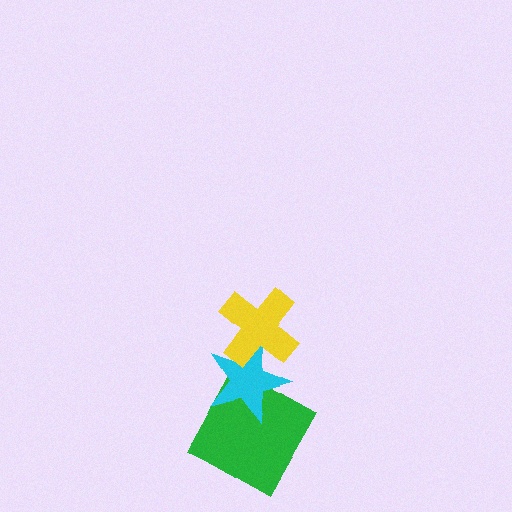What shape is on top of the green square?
The cyan star is on top of the green square.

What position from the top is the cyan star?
The cyan star is 2nd from the top.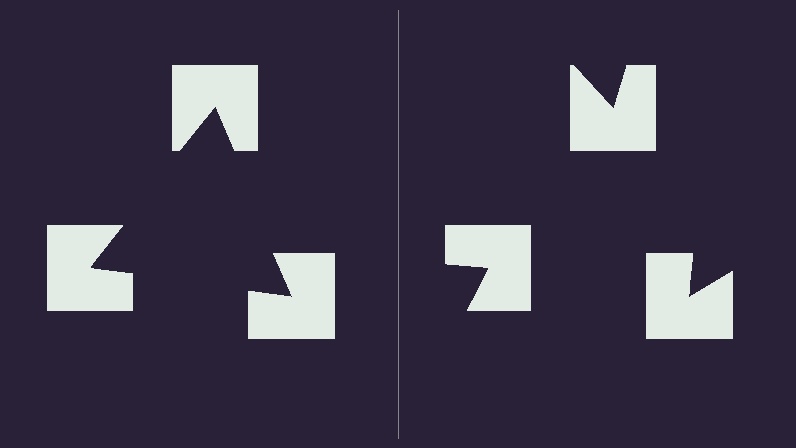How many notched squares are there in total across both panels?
6 — 3 on each side.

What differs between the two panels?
The notched squares are positioned identically on both sides; only the wedge orientations differ. On the left they align to a triangle; on the right they are misaligned.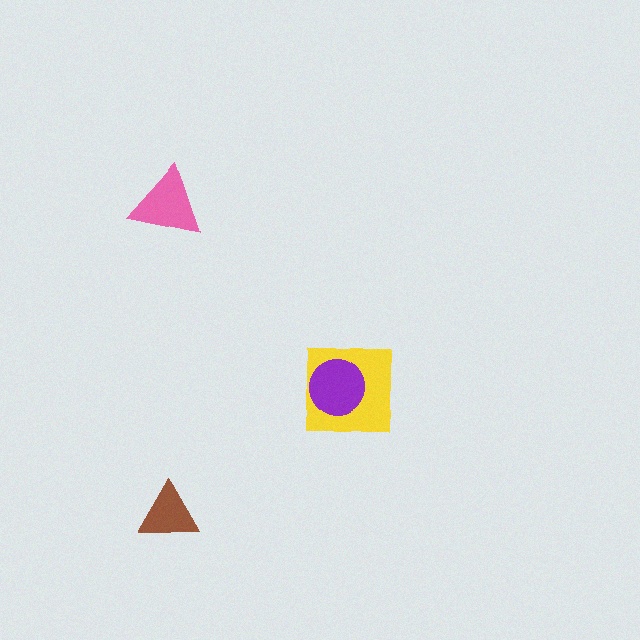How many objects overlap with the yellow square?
1 object overlaps with the yellow square.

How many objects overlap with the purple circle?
1 object overlaps with the purple circle.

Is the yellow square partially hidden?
Yes, it is partially covered by another shape.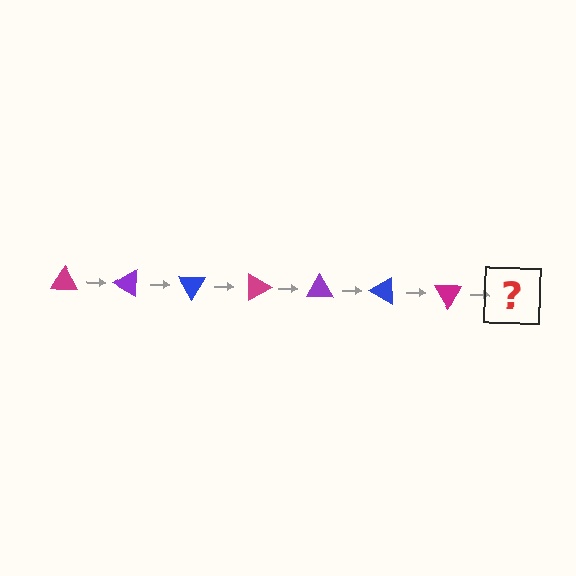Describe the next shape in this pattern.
It should be a purple triangle, rotated 210 degrees from the start.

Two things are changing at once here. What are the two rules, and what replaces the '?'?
The two rules are that it rotates 30 degrees each step and the color cycles through magenta, purple, and blue. The '?' should be a purple triangle, rotated 210 degrees from the start.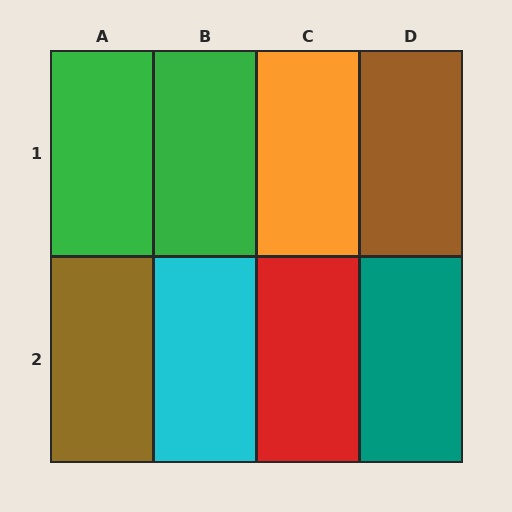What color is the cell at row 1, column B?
Green.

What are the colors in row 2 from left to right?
Brown, cyan, red, teal.